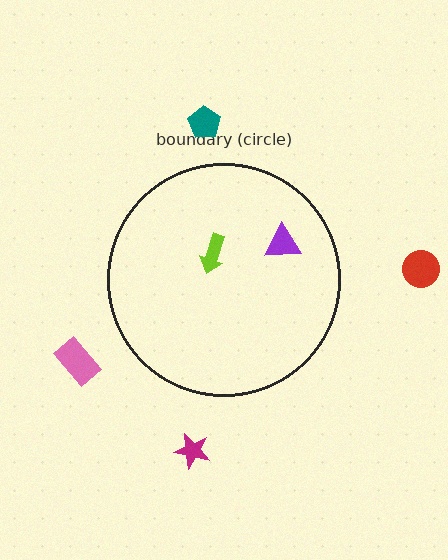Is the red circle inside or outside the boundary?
Outside.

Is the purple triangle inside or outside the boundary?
Inside.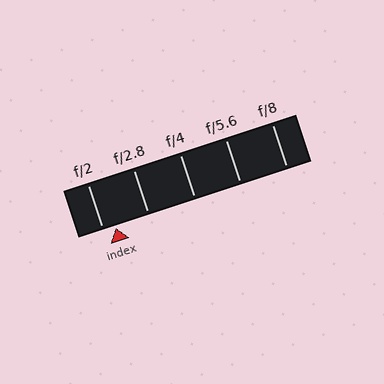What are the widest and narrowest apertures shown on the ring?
The widest aperture shown is f/2 and the narrowest is f/8.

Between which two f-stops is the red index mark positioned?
The index mark is between f/2 and f/2.8.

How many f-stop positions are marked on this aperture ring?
There are 5 f-stop positions marked.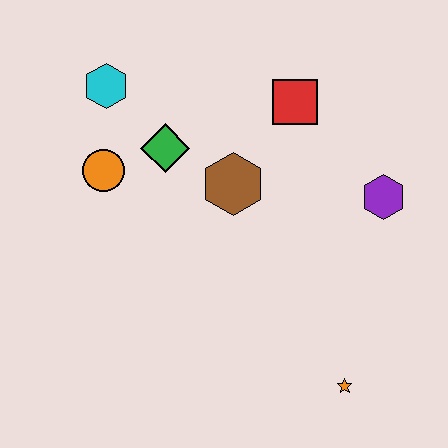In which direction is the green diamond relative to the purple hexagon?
The green diamond is to the left of the purple hexagon.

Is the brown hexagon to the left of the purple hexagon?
Yes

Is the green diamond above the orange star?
Yes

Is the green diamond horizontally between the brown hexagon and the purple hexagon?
No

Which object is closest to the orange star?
The purple hexagon is closest to the orange star.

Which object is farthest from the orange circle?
The orange star is farthest from the orange circle.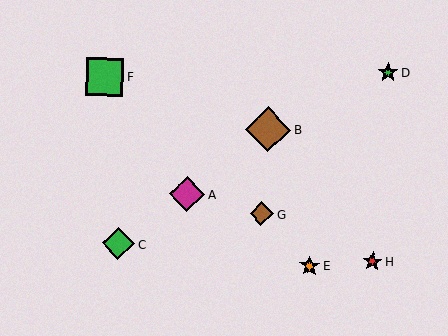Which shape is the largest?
The brown diamond (labeled B) is the largest.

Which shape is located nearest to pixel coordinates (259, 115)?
The brown diamond (labeled B) at (268, 130) is nearest to that location.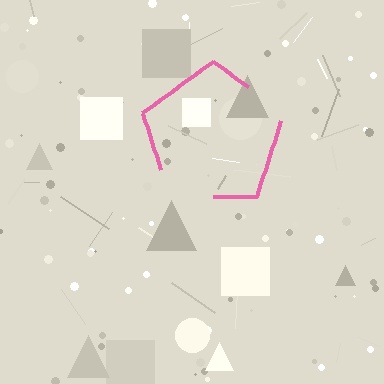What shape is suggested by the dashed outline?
The dashed outline suggests a pentagon.